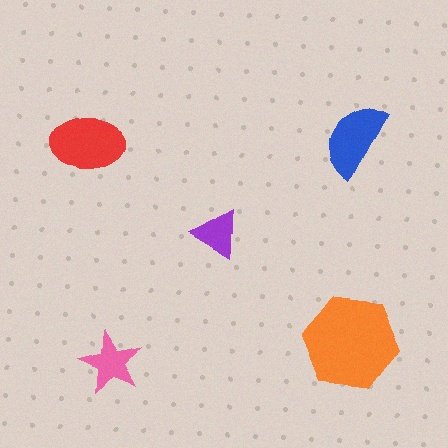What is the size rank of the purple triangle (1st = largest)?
5th.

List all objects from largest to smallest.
The orange hexagon, the red ellipse, the blue semicircle, the pink star, the purple triangle.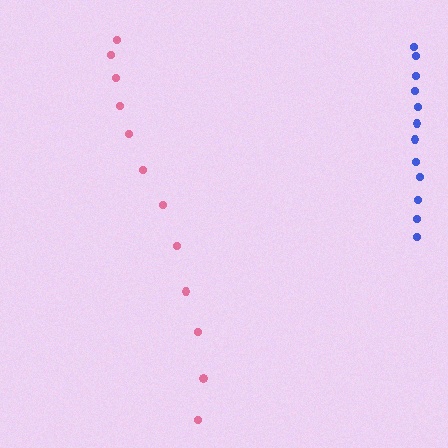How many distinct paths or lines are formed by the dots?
There are 2 distinct paths.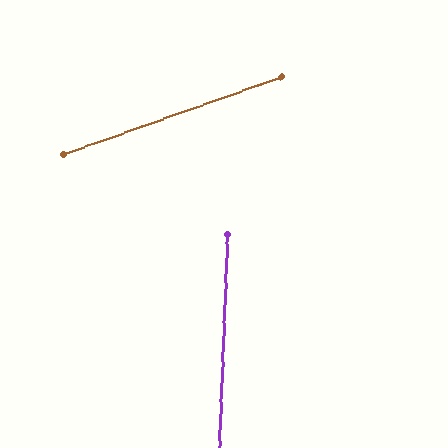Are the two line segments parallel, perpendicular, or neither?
Neither parallel nor perpendicular — they differ by about 68°.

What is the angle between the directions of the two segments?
Approximately 68 degrees.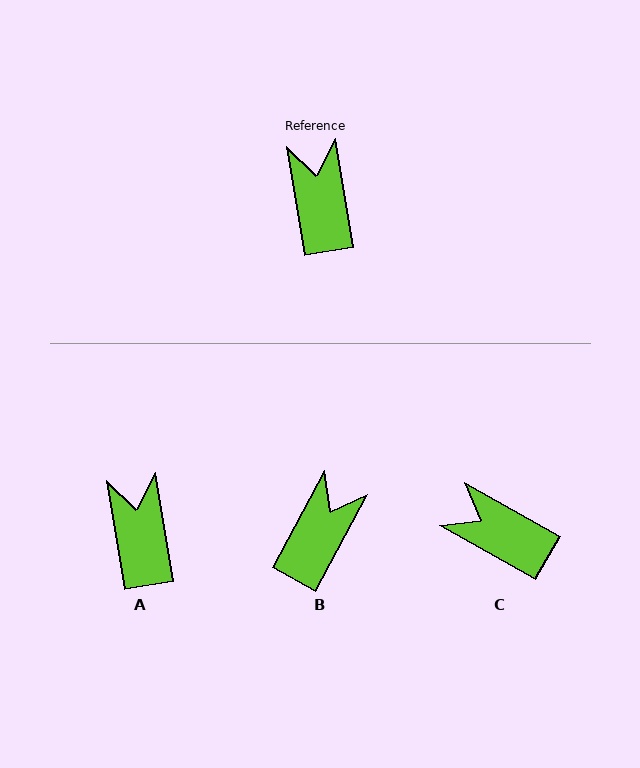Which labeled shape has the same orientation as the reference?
A.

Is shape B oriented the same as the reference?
No, it is off by about 38 degrees.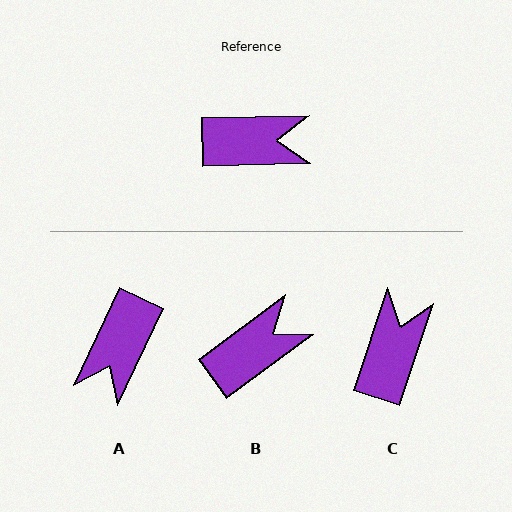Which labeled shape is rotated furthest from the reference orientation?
A, about 116 degrees away.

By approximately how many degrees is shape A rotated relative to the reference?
Approximately 116 degrees clockwise.